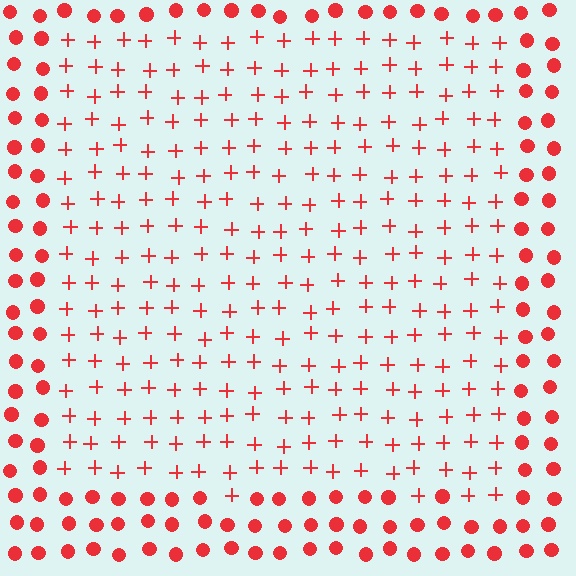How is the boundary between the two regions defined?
The boundary is defined by a change in element shape: plus signs inside vs. circles outside. All elements share the same color and spacing.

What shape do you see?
I see a rectangle.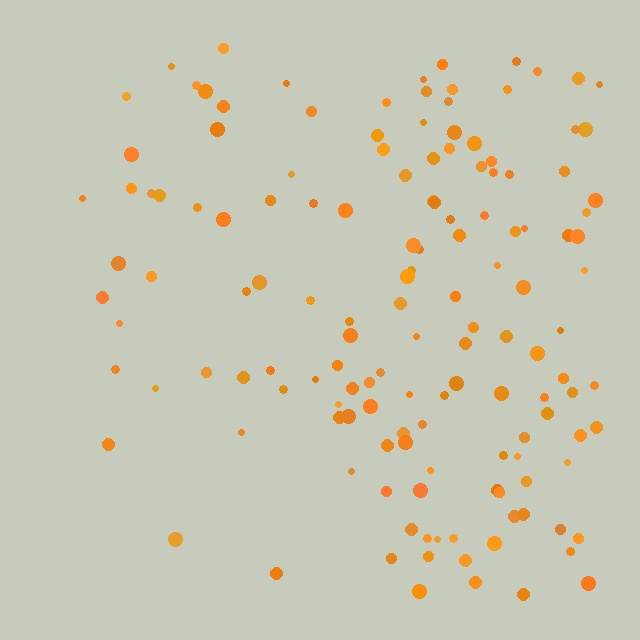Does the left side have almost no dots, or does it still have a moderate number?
Still a moderate number, just noticeably fewer than the right.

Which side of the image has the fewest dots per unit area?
The left.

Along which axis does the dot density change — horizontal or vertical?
Horizontal.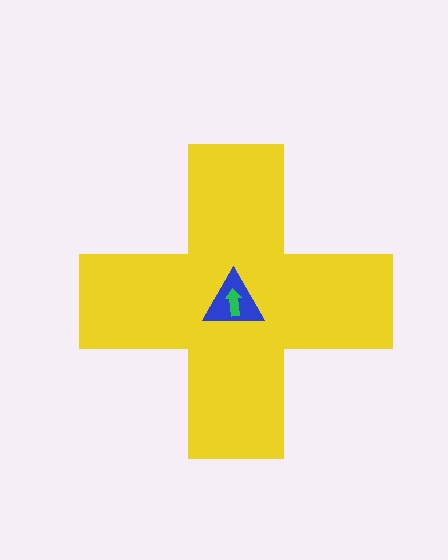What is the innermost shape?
The green arrow.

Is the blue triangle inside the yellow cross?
Yes.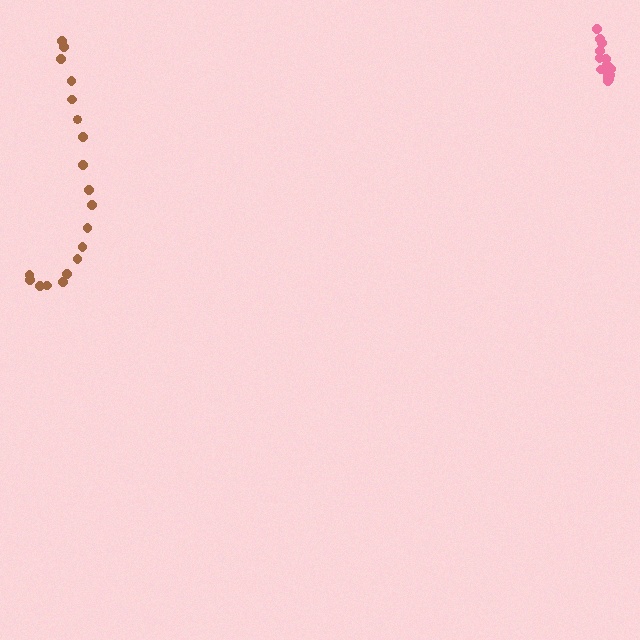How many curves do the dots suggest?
There are 2 distinct paths.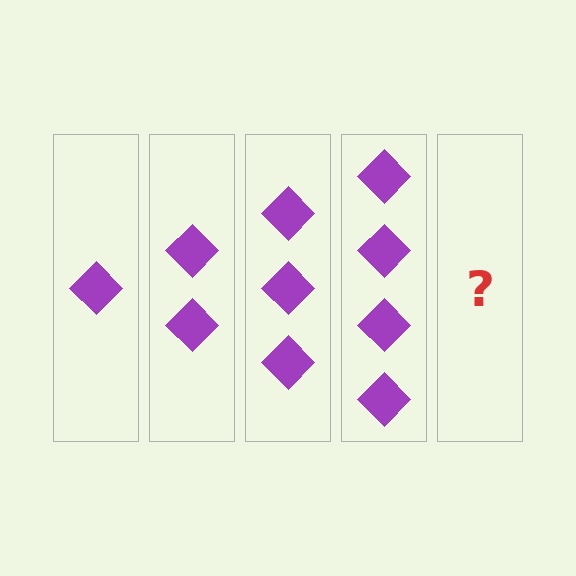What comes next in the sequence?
The next element should be 5 diamonds.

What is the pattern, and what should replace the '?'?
The pattern is that each step adds one more diamond. The '?' should be 5 diamonds.